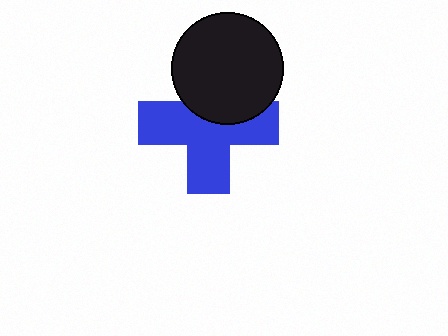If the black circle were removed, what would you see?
You would see the complete blue cross.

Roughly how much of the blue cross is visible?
Most of it is visible (roughly 65%).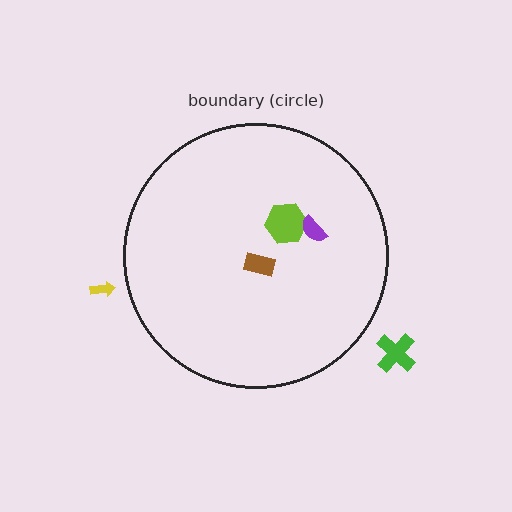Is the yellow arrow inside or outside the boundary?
Outside.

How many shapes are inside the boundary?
3 inside, 2 outside.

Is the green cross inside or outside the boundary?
Outside.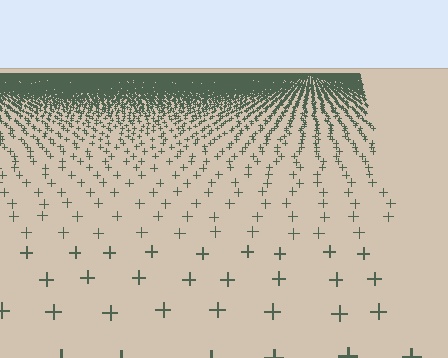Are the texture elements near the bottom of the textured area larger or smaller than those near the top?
Larger. Near the bottom, elements are closer to the viewer and appear at a bigger on-screen size.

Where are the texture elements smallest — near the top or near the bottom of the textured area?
Near the top.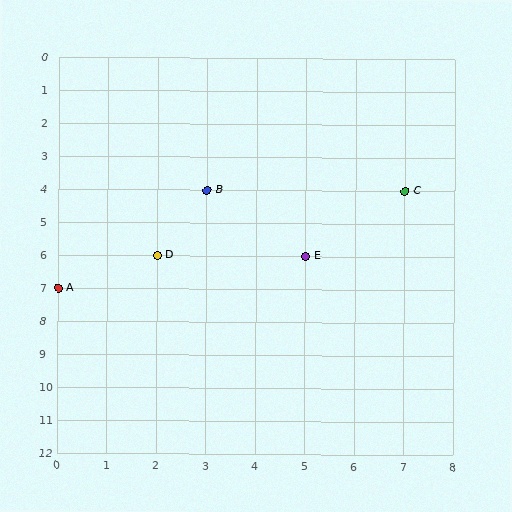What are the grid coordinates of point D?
Point D is at grid coordinates (2, 6).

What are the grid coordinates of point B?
Point B is at grid coordinates (3, 4).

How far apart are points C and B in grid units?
Points C and B are 4 columns apart.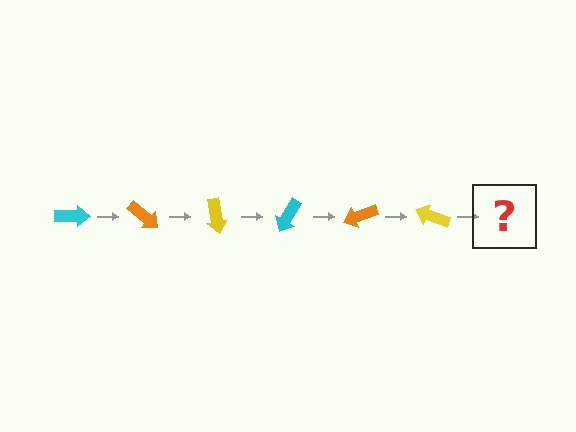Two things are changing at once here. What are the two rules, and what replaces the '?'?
The two rules are that it rotates 40 degrees each step and the color cycles through cyan, orange, and yellow. The '?' should be a cyan arrow, rotated 240 degrees from the start.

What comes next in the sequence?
The next element should be a cyan arrow, rotated 240 degrees from the start.